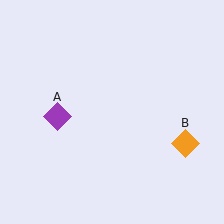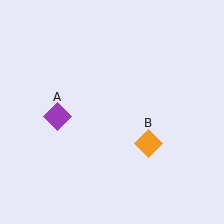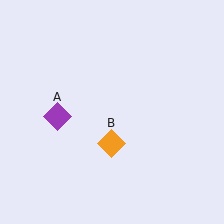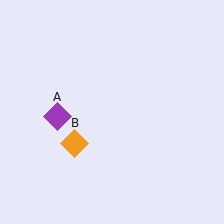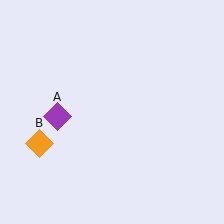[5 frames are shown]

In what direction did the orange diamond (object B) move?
The orange diamond (object B) moved left.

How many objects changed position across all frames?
1 object changed position: orange diamond (object B).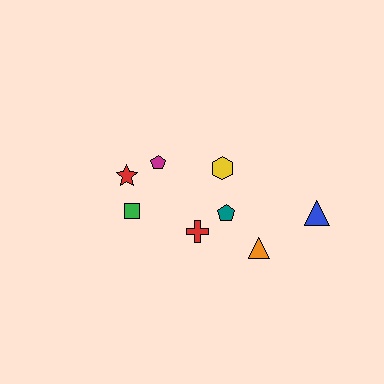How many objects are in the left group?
There are 3 objects.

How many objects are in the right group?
There are 5 objects.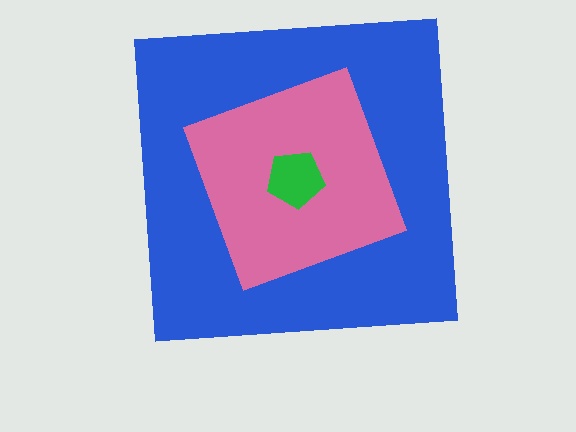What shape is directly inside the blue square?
The pink diamond.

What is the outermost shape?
The blue square.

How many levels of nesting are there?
3.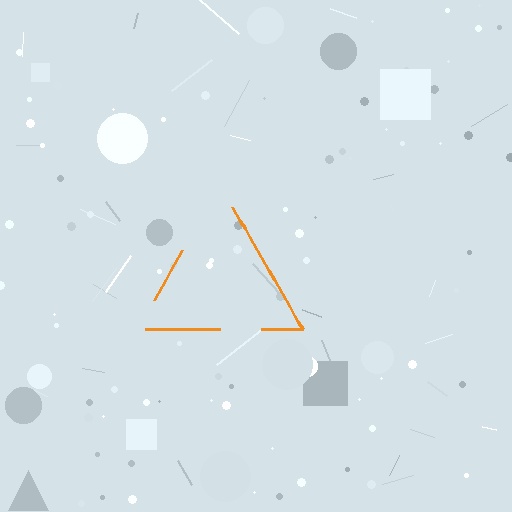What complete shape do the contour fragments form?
The contour fragments form a triangle.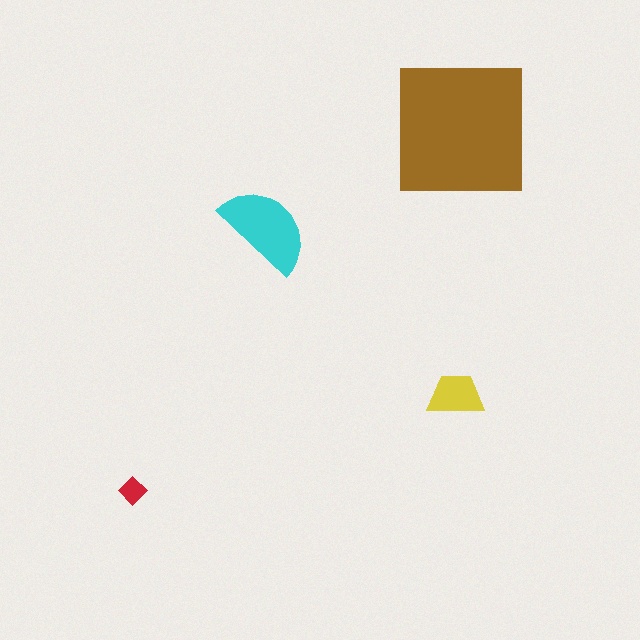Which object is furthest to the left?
The red diamond is leftmost.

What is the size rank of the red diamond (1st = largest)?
4th.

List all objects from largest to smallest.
The brown square, the cyan semicircle, the yellow trapezoid, the red diamond.